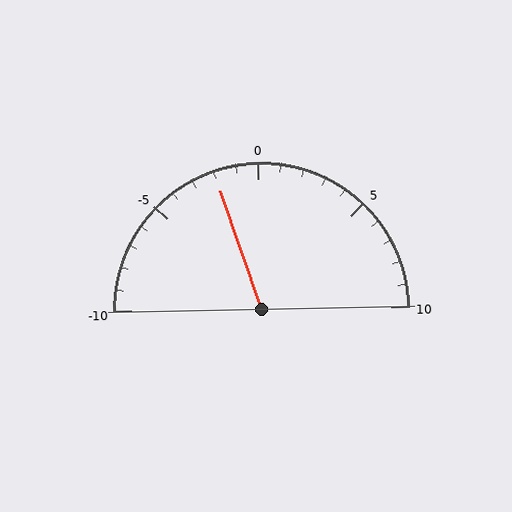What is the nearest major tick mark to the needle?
The nearest major tick mark is 0.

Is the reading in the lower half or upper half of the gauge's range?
The reading is in the lower half of the range (-10 to 10).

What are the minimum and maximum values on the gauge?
The gauge ranges from -10 to 10.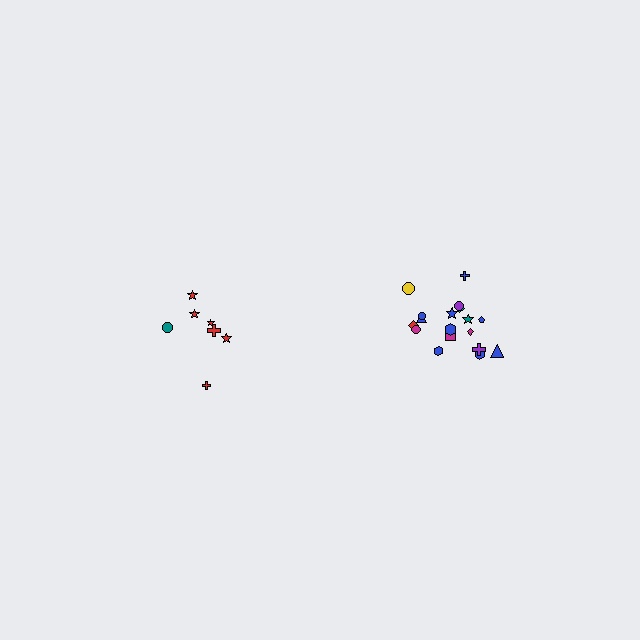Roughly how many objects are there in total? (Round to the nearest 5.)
Roughly 25 objects in total.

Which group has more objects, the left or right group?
The right group.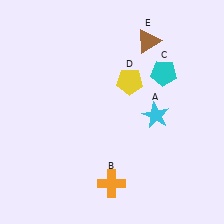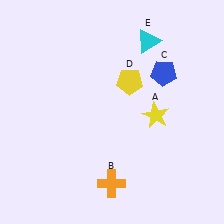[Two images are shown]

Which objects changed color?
A changed from cyan to yellow. C changed from cyan to blue. E changed from brown to cyan.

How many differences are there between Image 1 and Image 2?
There are 3 differences between the two images.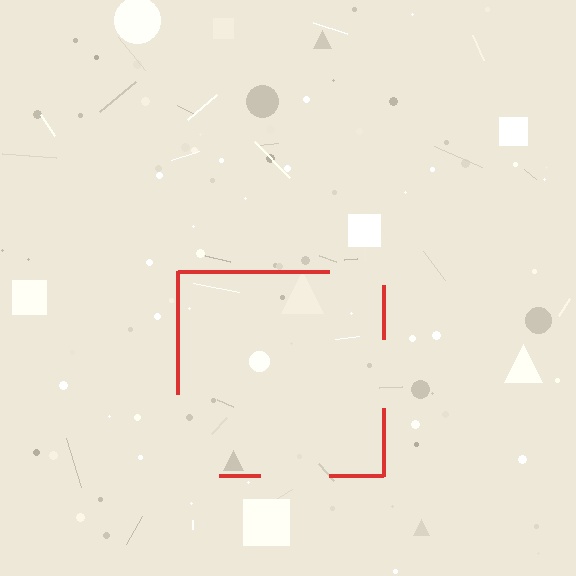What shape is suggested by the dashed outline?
The dashed outline suggests a square.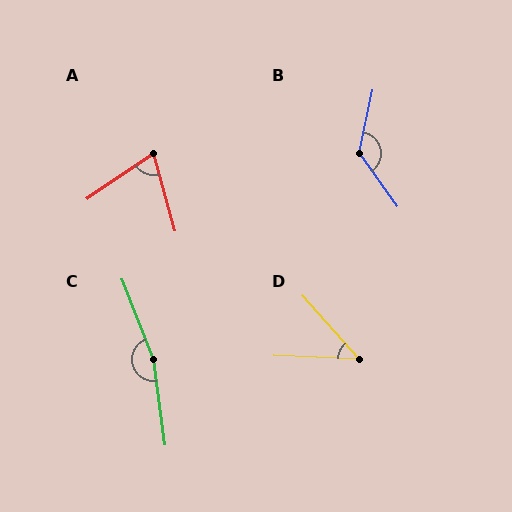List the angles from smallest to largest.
D (46°), A (71°), B (132°), C (166°).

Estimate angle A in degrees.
Approximately 71 degrees.